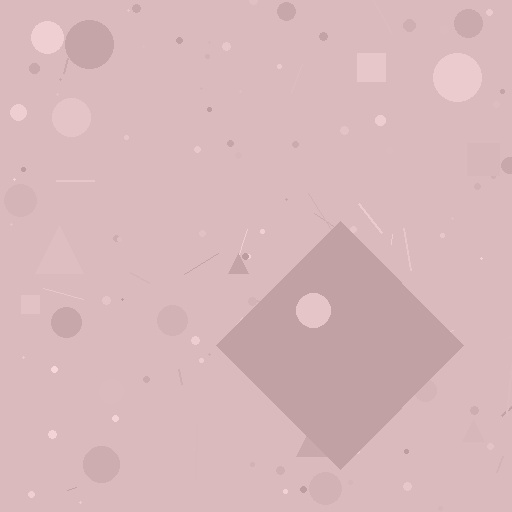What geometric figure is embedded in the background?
A diamond is embedded in the background.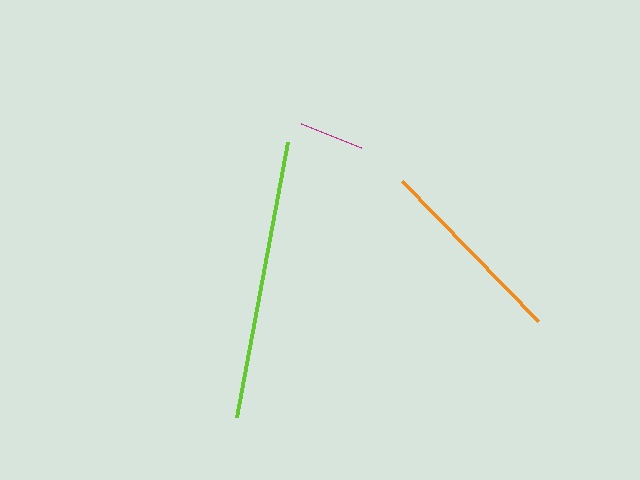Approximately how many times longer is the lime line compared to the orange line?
The lime line is approximately 1.4 times the length of the orange line.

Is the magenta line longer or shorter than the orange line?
The orange line is longer than the magenta line.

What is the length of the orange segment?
The orange segment is approximately 195 pixels long.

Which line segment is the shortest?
The magenta line is the shortest at approximately 64 pixels.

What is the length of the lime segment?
The lime segment is approximately 279 pixels long.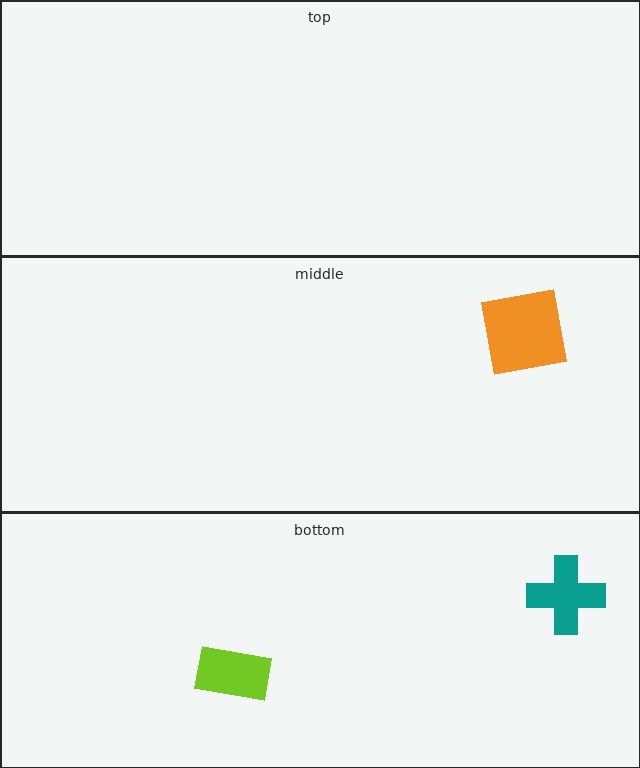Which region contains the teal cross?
The bottom region.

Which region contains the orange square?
The middle region.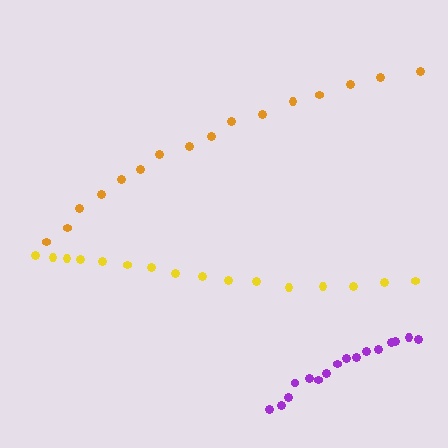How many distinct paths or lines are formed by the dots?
There are 3 distinct paths.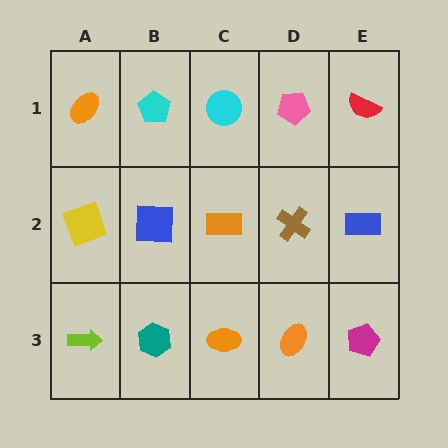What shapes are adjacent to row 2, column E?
A red semicircle (row 1, column E), a magenta pentagon (row 3, column E), a brown cross (row 2, column D).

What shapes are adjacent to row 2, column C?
A cyan circle (row 1, column C), an orange ellipse (row 3, column C), a blue square (row 2, column B), a brown cross (row 2, column D).